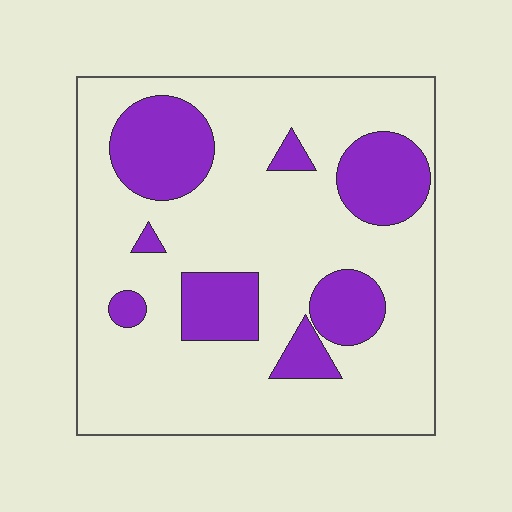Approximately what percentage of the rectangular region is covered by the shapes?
Approximately 25%.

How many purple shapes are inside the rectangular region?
8.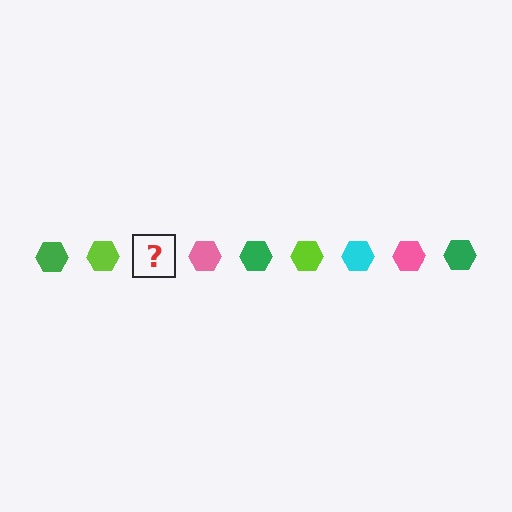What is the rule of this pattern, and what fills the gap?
The rule is that the pattern cycles through green, lime, cyan, pink hexagons. The gap should be filled with a cyan hexagon.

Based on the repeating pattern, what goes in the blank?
The blank should be a cyan hexagon.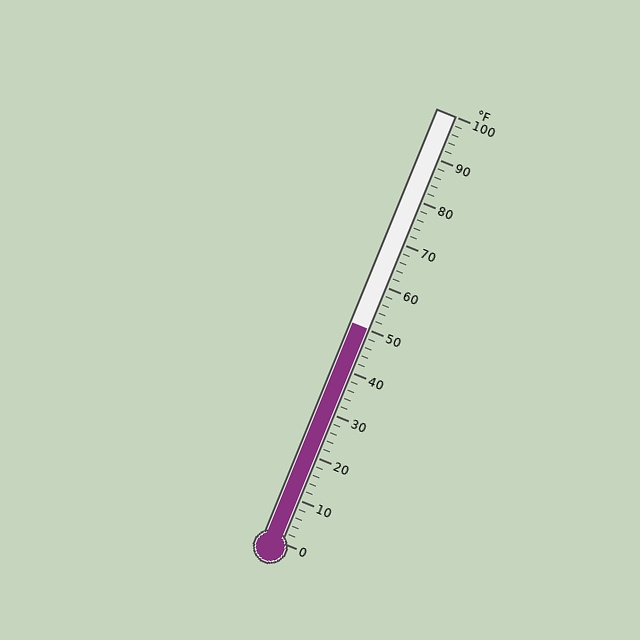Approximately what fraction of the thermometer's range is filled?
The thermometer is filled to approximately 50% of its range.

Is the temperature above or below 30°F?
The temperature is above 30°F.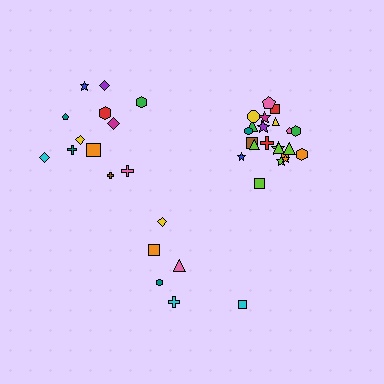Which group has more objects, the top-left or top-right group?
The top-right group.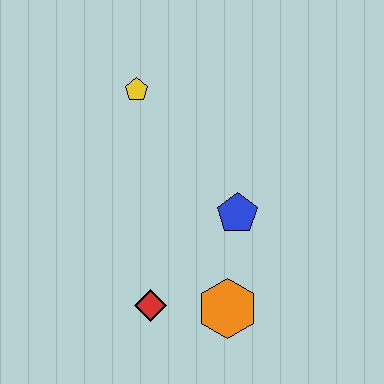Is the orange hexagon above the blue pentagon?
No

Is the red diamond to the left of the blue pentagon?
Yes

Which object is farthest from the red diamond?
The yellow pentagon is farthest from the red diamond.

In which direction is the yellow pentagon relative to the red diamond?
The yellow pentagon is above the red diamond.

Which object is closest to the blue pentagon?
The orange hexagon is closest to the blue pentagon.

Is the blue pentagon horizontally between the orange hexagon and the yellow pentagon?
No